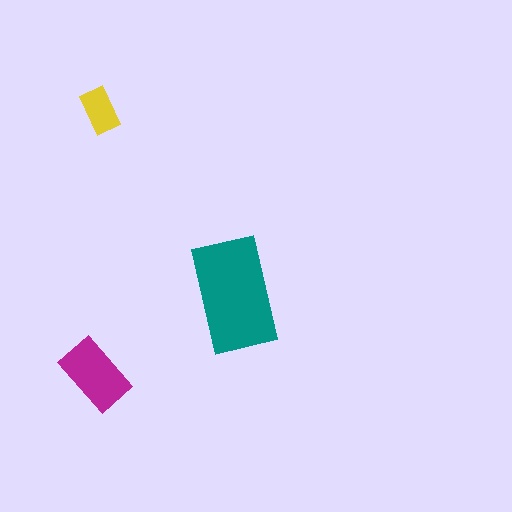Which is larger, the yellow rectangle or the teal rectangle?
The teal one.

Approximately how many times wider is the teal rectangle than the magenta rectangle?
About 1.5 times wider.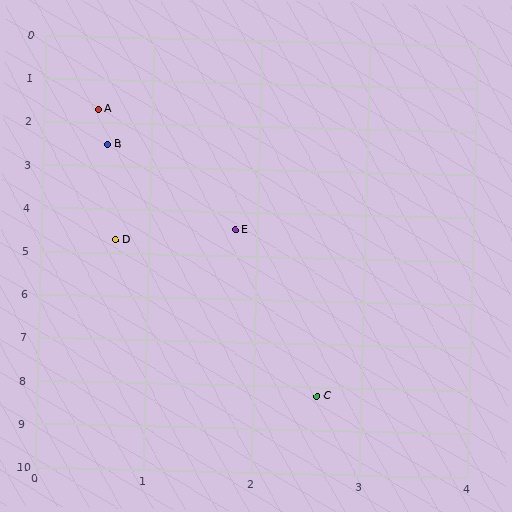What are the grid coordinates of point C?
Point C is at approximately (2.6, 8.2).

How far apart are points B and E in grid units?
Points B and E are about 2.2 grid units apart.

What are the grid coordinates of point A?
Point A is at approximately (0.5, 1.7).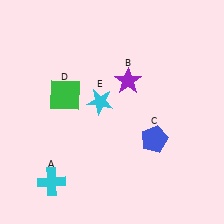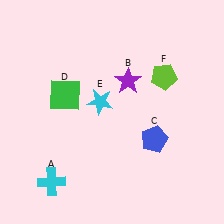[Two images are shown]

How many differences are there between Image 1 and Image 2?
There is 1 difference between the two images.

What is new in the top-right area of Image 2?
A lime pentagon (F) was added in the top-right area of Image 2.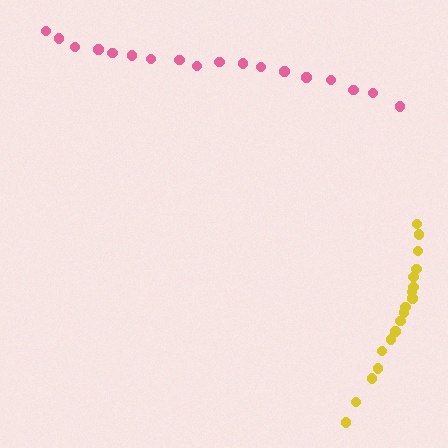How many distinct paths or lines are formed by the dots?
There are 2 distinct paths.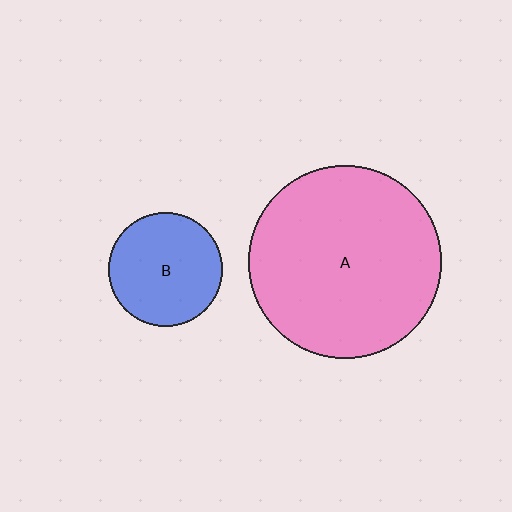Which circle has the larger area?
Circle A (pink).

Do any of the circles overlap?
No, none of the circles overlap.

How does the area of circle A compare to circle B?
Approximately 2.9 times.